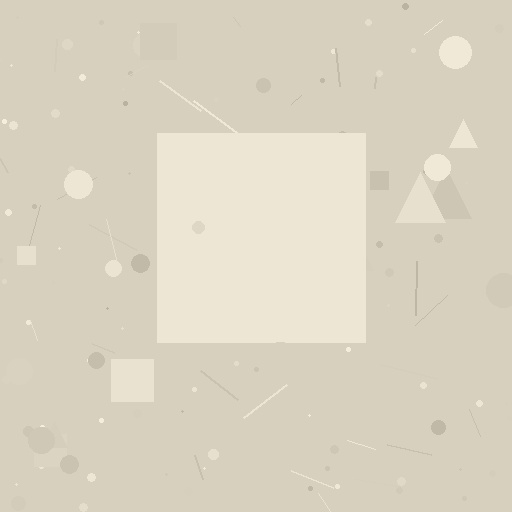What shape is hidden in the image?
A square is hidden in the image.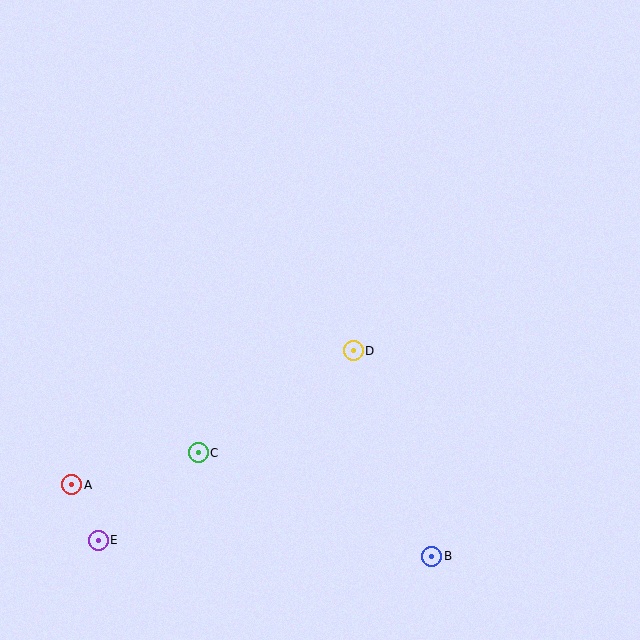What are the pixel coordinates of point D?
Point D is at (353, 351).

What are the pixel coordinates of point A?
Point A is at (72, 485).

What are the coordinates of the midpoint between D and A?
The midpoint between D and A is at (213, 418).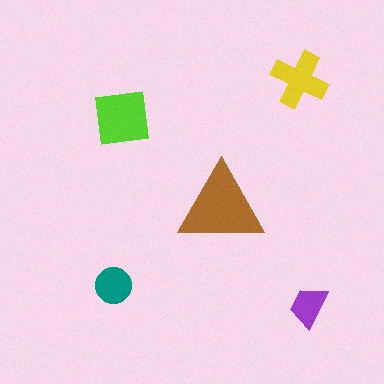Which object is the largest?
The brown triangle.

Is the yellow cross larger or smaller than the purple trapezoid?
Larger.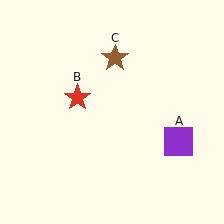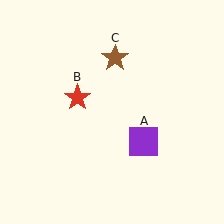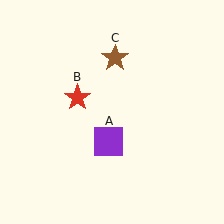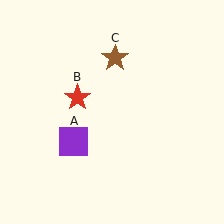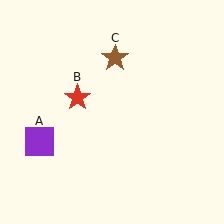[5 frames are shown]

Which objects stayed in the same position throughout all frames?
Red star (object B) and brown star (object C) remained stationary.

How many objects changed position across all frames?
1 object changed position: purple square (object A).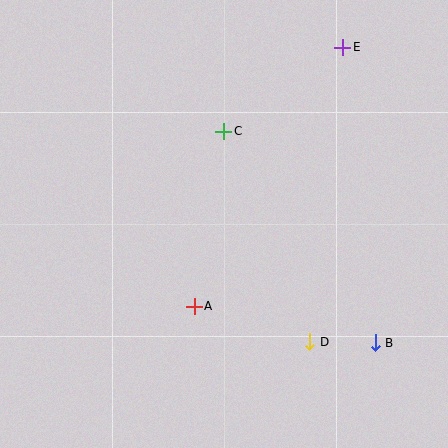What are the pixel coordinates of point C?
Point C is at (224, 131).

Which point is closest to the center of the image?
Point A at (194, 306) is closest to the center.